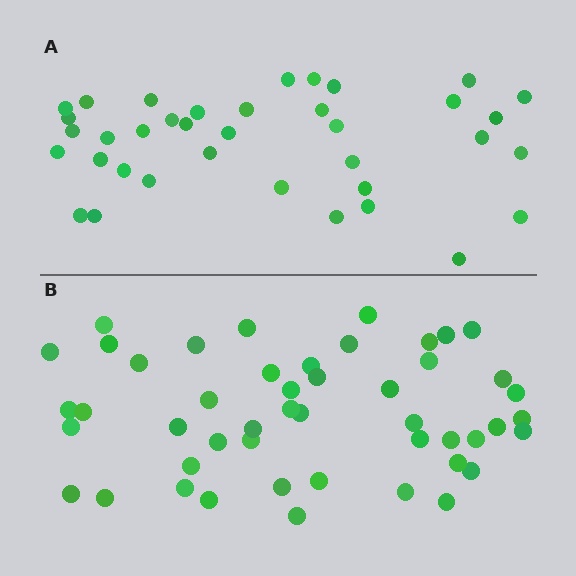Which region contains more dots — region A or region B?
Region B (the bottom region) has more dots.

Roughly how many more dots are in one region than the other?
Region B has roughly 12 or so more dots than region A.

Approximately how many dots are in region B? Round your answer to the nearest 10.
About 50 dots. (The exact count is 48, which rounds to 50.)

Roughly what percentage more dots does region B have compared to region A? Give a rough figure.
About 30% more.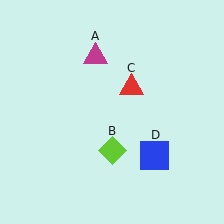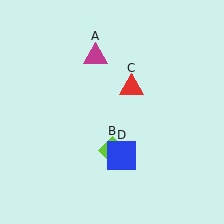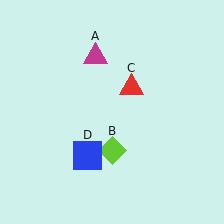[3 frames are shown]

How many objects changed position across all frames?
1 object changed position: blue square (object D).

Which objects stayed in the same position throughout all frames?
Magenta triangle (object A) and lime diamond (object B) and red triangle (object C) remained stationary.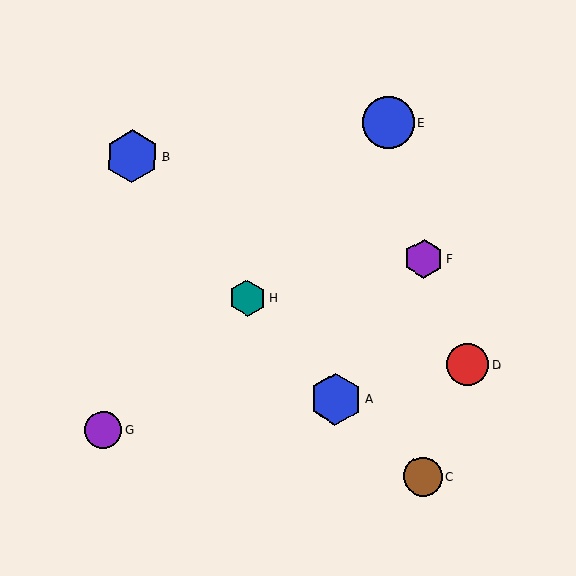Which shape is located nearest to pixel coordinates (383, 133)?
The blue circle (labeled E) at (388, 122) is nearest to that location.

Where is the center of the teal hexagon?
The center of the teal hexagon is at (248, 298).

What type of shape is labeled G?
Shape G is a purple circle.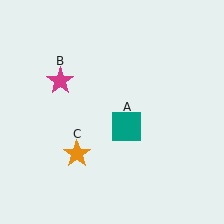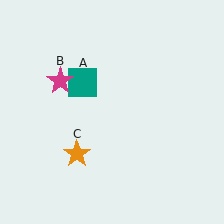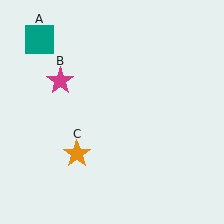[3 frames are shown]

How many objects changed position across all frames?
1 object changed position: teal square (object A).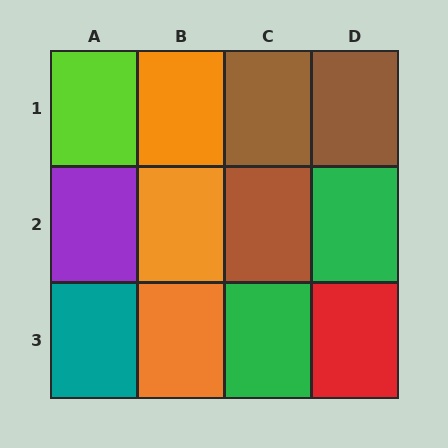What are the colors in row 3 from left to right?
Teal, orange, green, red.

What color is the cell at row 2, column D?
Green.